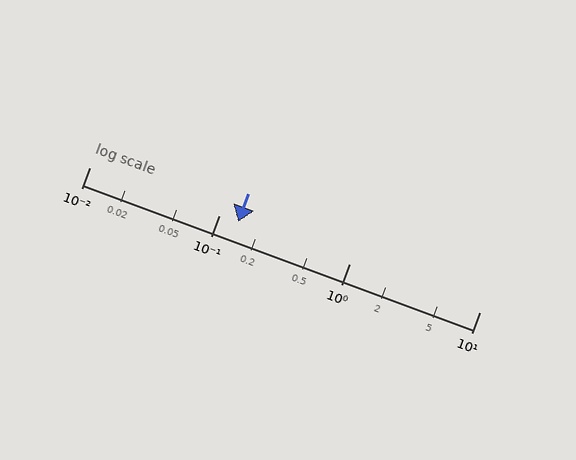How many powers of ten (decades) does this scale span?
The scale spans 3 decades, from 0.01 to 10.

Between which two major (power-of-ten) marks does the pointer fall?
The pointer is between 0.1 and 1.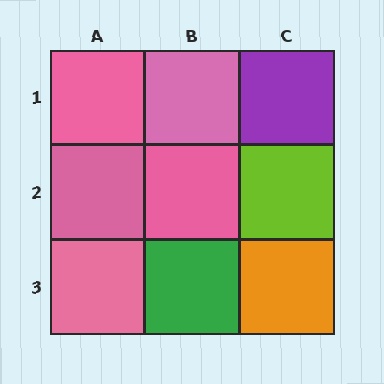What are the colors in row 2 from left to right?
Pink, pink, lime.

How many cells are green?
1 cell is green.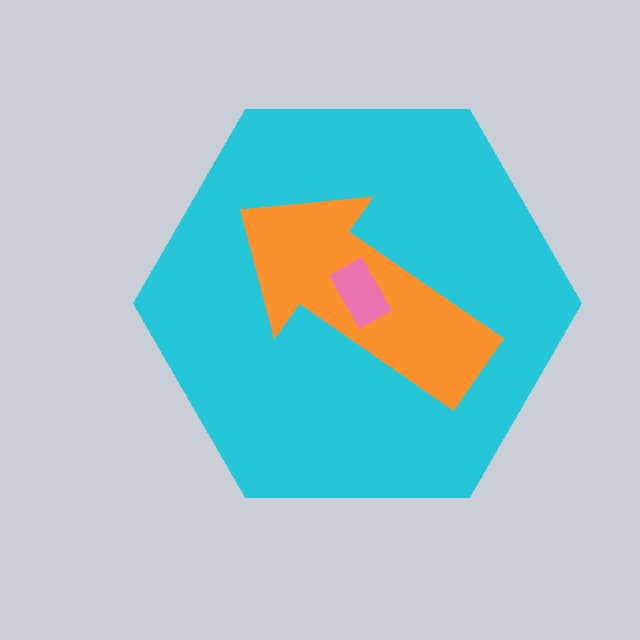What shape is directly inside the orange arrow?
The pink rectangle.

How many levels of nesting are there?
3.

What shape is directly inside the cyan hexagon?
The orange arrow.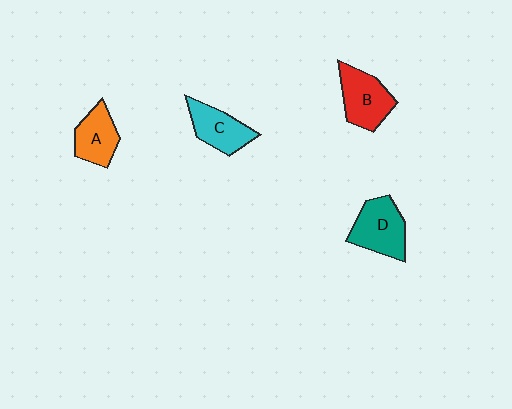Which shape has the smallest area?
Shape A (orange).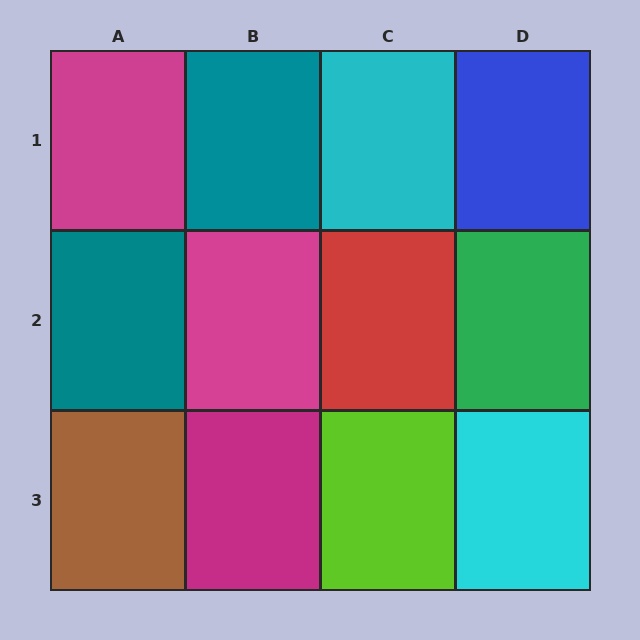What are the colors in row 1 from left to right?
Magenta, teal, cyan, blue.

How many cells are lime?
1 cell is lime.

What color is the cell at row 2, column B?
Magenta.